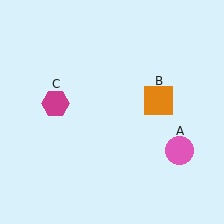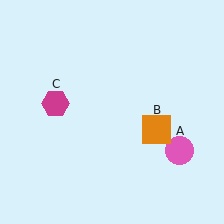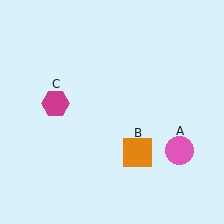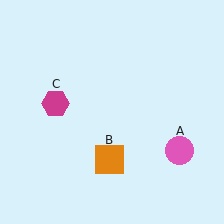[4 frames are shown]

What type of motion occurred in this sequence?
The orange square (object B) rotated clockwise around the center of the scene.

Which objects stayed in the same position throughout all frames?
Pink circle (object A) and magenta hexagon (object C) remained stationary.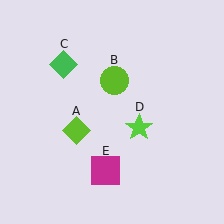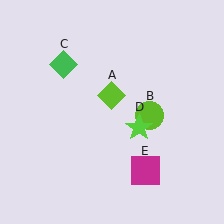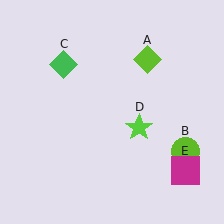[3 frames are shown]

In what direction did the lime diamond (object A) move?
The lime diamond (object A) moved up and to the right.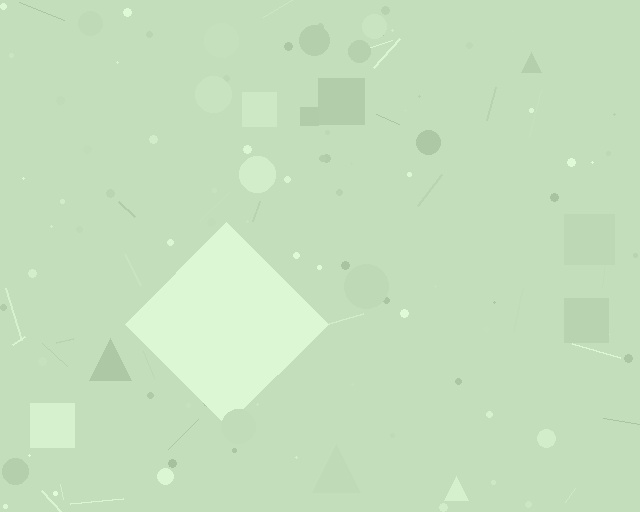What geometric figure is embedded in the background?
A diamond is embedded in the background.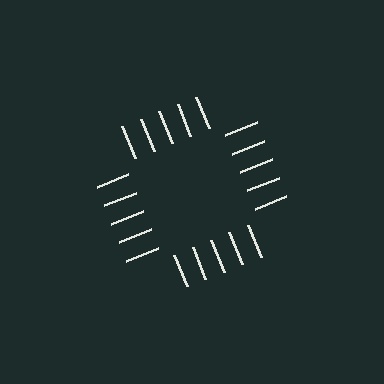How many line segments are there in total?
20 — 5 along each of the 4 edges.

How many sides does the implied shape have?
4 sides — the line-ends trace a square.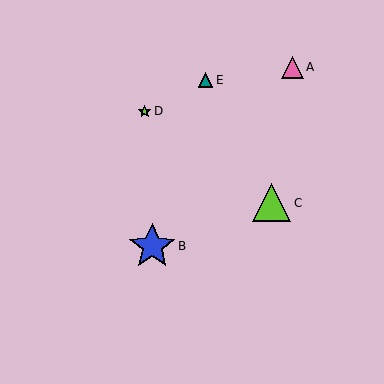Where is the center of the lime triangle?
The center of the lime triangle is at (272, 203).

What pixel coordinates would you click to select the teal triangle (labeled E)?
Click at (206, 80) to select the teal triangle E.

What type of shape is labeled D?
Shape D is a lime star.